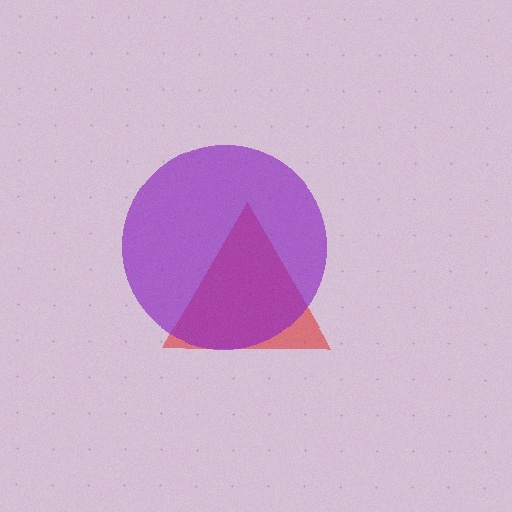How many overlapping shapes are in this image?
There are 2 overlapping shapes in the image.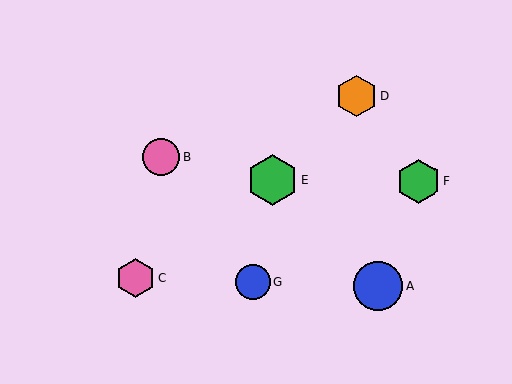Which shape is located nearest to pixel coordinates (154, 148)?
The pink circle (labeled B) at (161, 157) is nearest to that location.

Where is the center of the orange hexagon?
The center of the orange hexagon is at (357, 96).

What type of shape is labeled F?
Shape F is a green hexagon.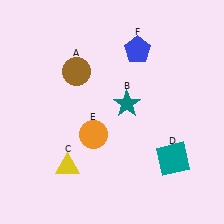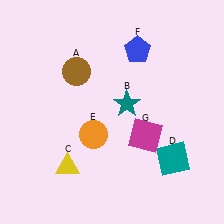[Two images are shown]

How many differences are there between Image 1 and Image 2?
There is 1 difference between the two images.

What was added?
A magenta square (G) was added in Image 2.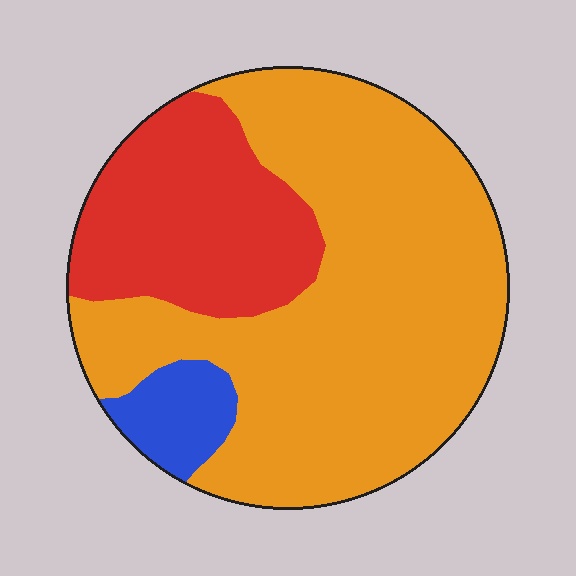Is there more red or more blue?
Red.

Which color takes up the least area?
Blue, at roughly 5%.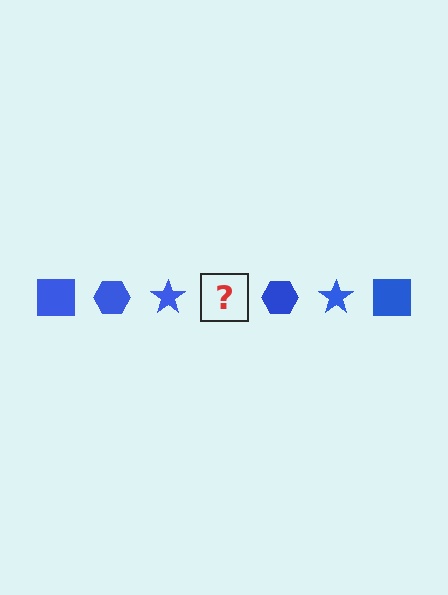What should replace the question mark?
The question mark should be replaced with a blue square.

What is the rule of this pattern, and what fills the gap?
The rule is that the pattern cycles through square, hexagon, star shapes in blue. The gap should be filled with a blue square.